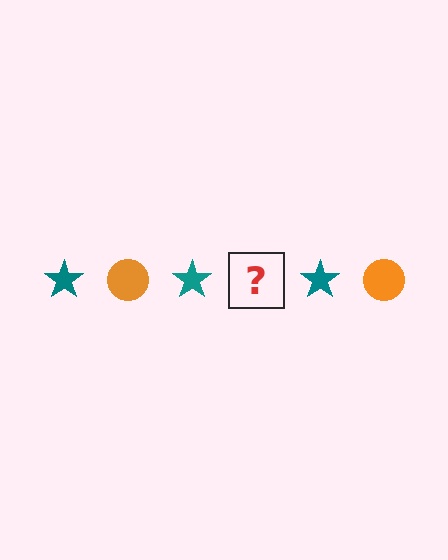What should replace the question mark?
The question mark should be replaced with an orange circle.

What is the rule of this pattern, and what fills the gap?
The rule is that the pattern alternates between teal star and orange circle. The gap should be filled with an orange circle.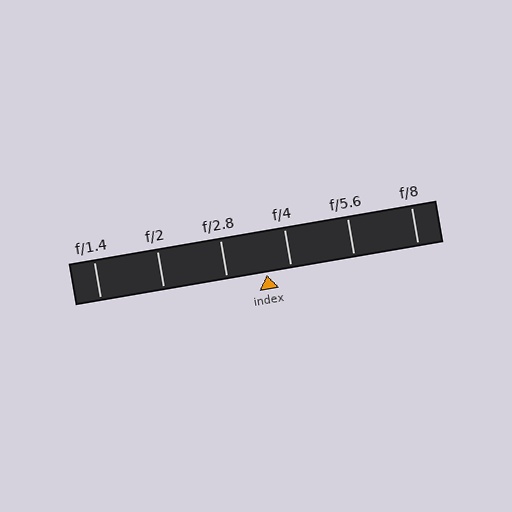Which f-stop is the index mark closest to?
The index mark is closest to f/4.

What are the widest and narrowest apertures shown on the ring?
The widest aperture shown is f/1.4 and the narrowest is f/8.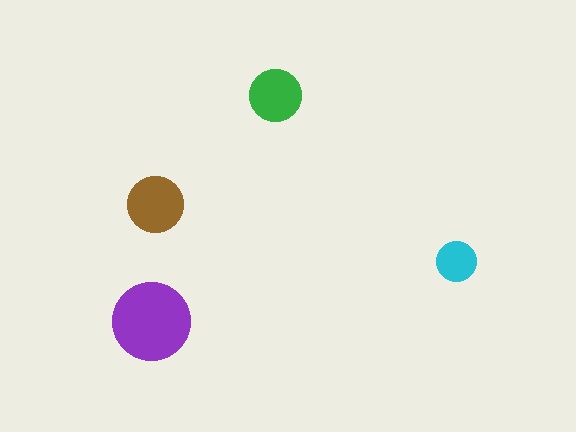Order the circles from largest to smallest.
the purple one, the brown one, the green one, the cyan one.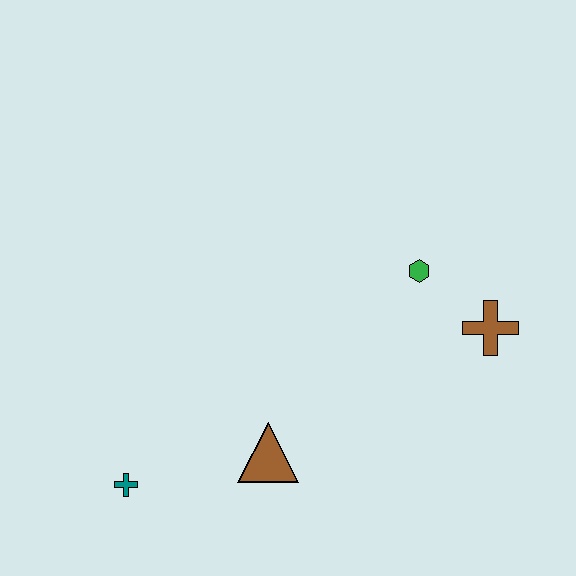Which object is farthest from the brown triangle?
The brown cross is farthest from the brown triangle.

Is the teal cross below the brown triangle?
Yes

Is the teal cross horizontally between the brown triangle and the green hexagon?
No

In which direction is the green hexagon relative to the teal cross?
The green hexagon is to the right of the teal cross.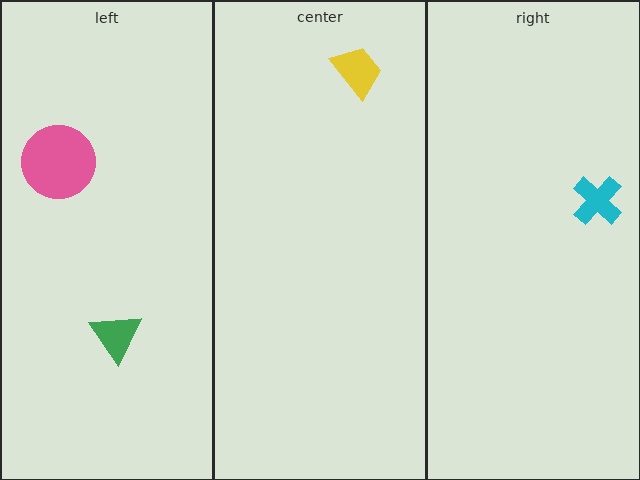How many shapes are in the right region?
1.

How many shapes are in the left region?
2.